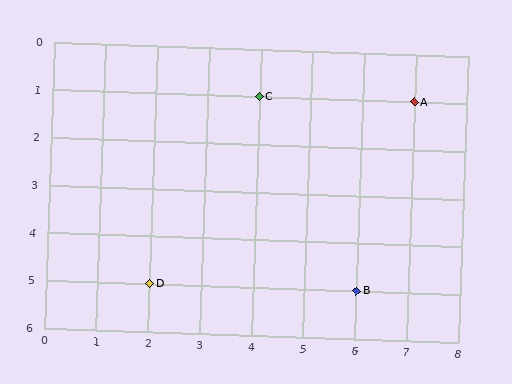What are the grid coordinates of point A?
Point A is at grid coordinates (7, 1).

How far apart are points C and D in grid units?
Points C and D are 2 columns and 4 rows apart (about 4.5 grid units diagonally).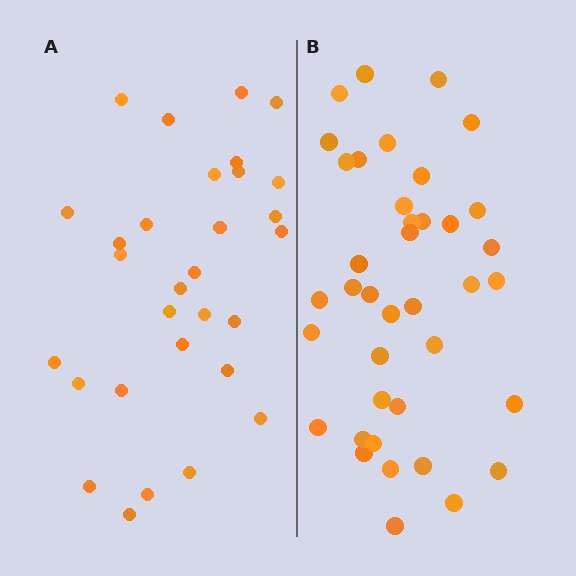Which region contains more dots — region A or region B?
Region B (the right region) has more dots.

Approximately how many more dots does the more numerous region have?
Region B has roughly 8 or so more dots than region A.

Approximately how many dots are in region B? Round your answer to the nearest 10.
About 40 dots. (The exact count is 39, which rounds to 40.)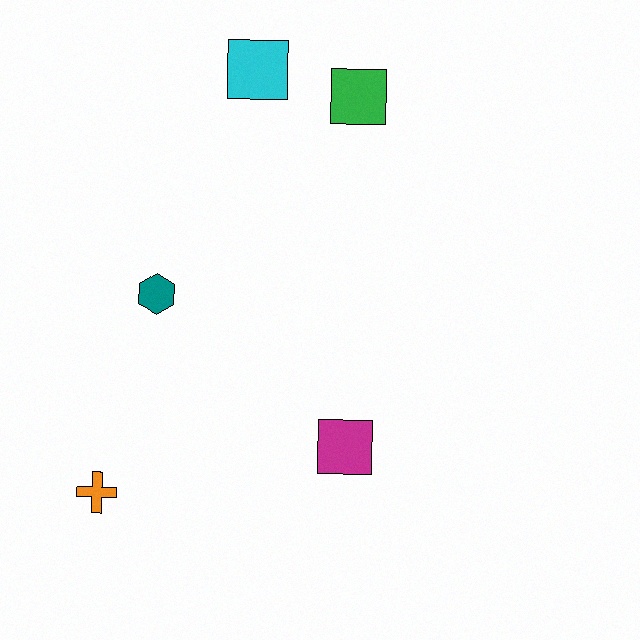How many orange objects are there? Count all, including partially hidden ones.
There is 1 orange object.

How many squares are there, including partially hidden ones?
There are 3 squares.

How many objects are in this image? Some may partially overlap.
There are 5 objects.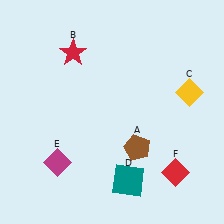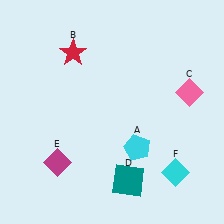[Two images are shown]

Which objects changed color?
A changed from brown to cyan. C changed from yellow to pink. F changed from red to cyan.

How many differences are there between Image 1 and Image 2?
There are 3 differences between the two images.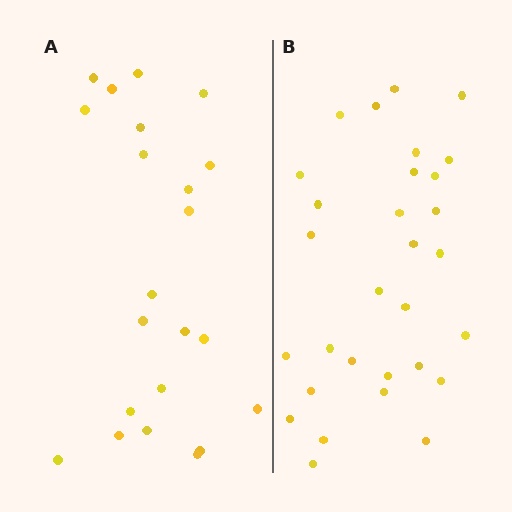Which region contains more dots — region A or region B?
Region B (the right region) has more dots.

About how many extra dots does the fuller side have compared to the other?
Region B has roughly 8 or so more dots than region A.